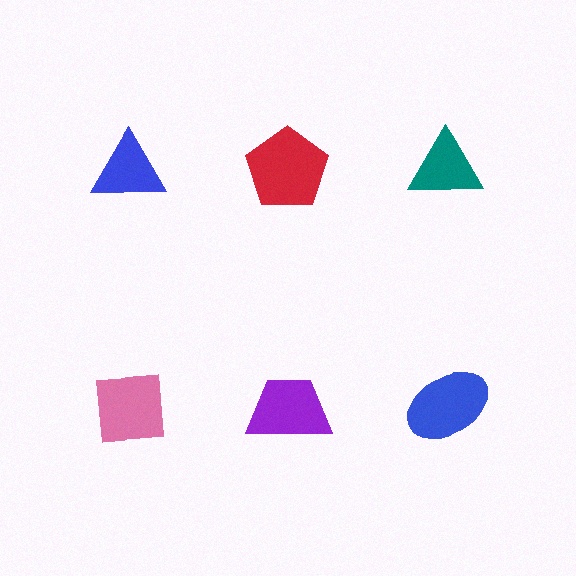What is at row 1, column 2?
A red pentagon.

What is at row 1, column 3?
A teal triangle.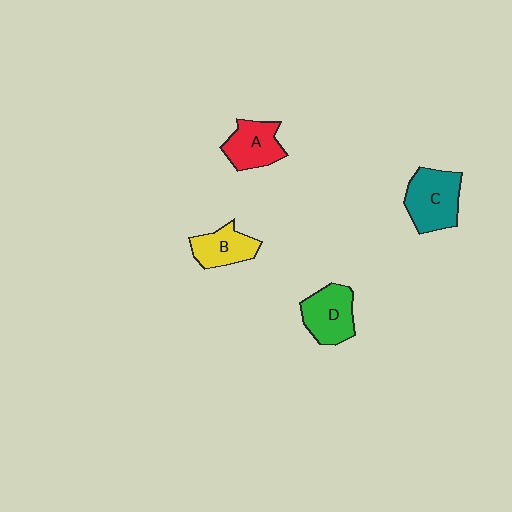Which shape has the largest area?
Shape C (teal).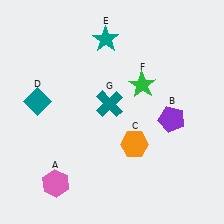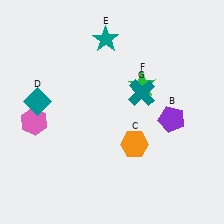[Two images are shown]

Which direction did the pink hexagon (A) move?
The pink hexagon (A) moved up.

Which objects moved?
The objects that moved are: the pink hexagon (A), the teal cross (G).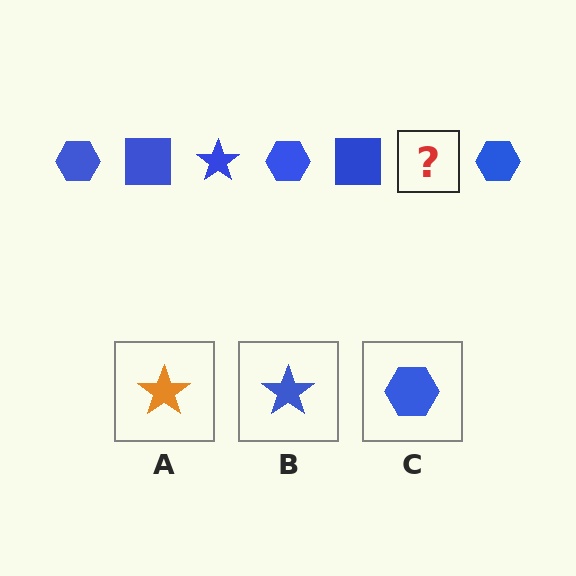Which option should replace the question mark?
Option B.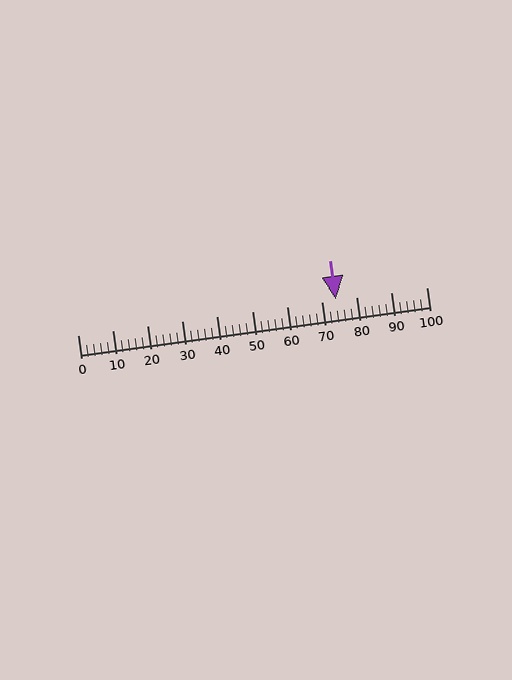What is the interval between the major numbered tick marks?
The major tick marks are spaced 10 units apart.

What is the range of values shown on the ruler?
The ruler shows values from 0 to 100.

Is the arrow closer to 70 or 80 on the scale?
The arrow is closer to 70.